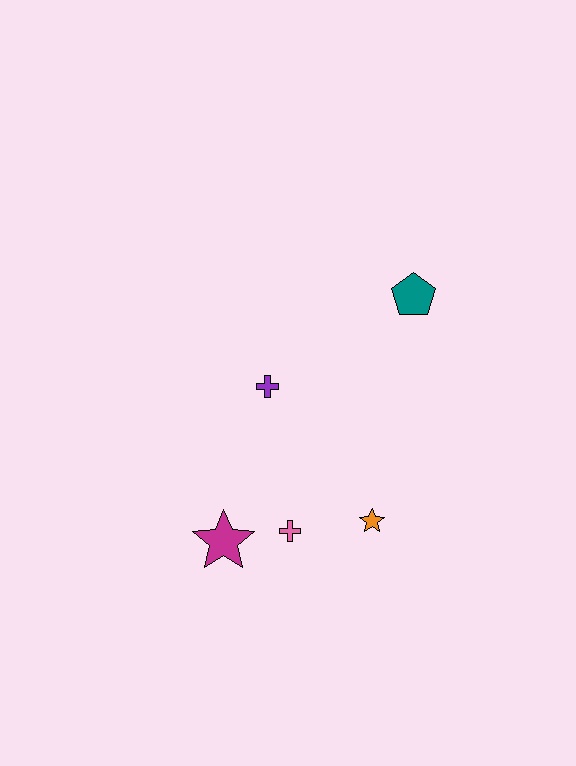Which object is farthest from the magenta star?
The teal pentagon is farthest from the magenta star.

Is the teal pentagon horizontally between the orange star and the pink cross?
No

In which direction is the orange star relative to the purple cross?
The orange star is below the purple cross.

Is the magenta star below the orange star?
Yes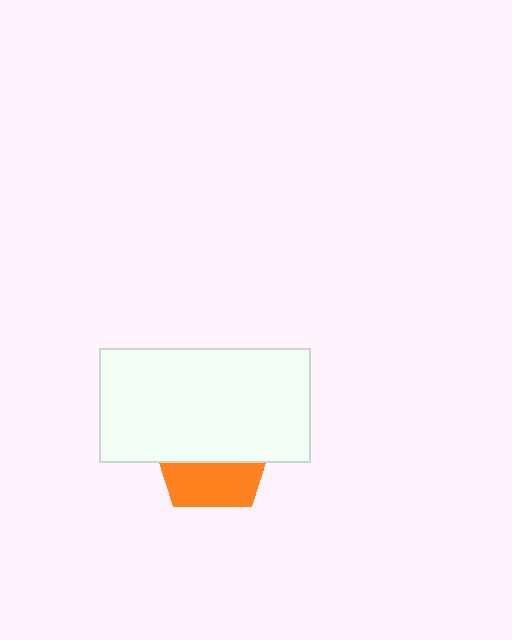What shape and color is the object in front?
The object in front is a white rectangle.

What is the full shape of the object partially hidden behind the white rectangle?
The partially hidden object is an orange pentagon.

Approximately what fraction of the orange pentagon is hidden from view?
Roughly 62% of the orange pentagon is hidden behind the white rectangle.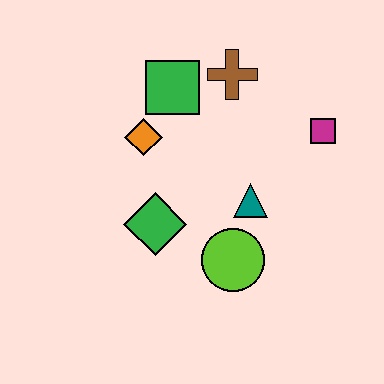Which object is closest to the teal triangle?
The lime circle is closest to the teal triangle.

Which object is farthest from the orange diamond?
The magenta square is farthest from the orange diamond.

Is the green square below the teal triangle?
No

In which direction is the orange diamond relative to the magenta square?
The orange diamond is to the left of the magenta square.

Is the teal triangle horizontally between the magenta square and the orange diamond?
Yes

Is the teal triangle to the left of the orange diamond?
No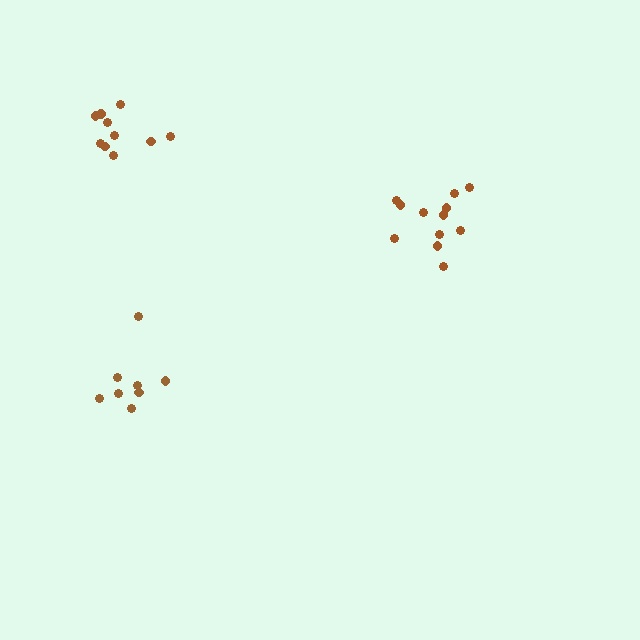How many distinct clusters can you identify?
There are 3 distinct clusters.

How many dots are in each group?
Group 1: 8 dots, Group 2: 10 dots, Group 3: 12 dots (30 total).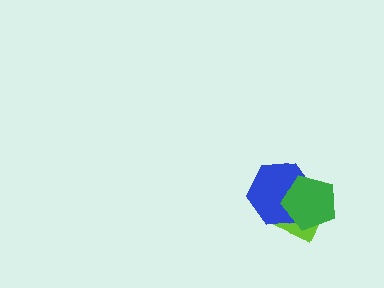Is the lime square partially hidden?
Yes, it is partially covered by another shape.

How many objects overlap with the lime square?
2 objects overlap with the lime square.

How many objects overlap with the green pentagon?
2 objects overlap with the green pentagon.